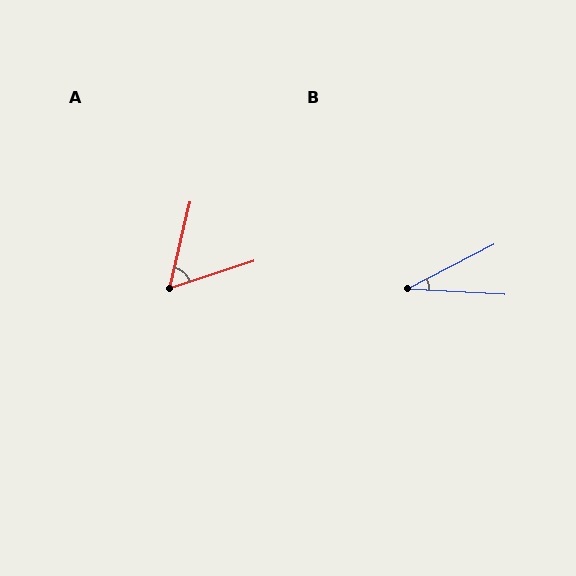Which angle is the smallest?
B, at approximately 30 degrees.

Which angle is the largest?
A, at approximately 59 degrees.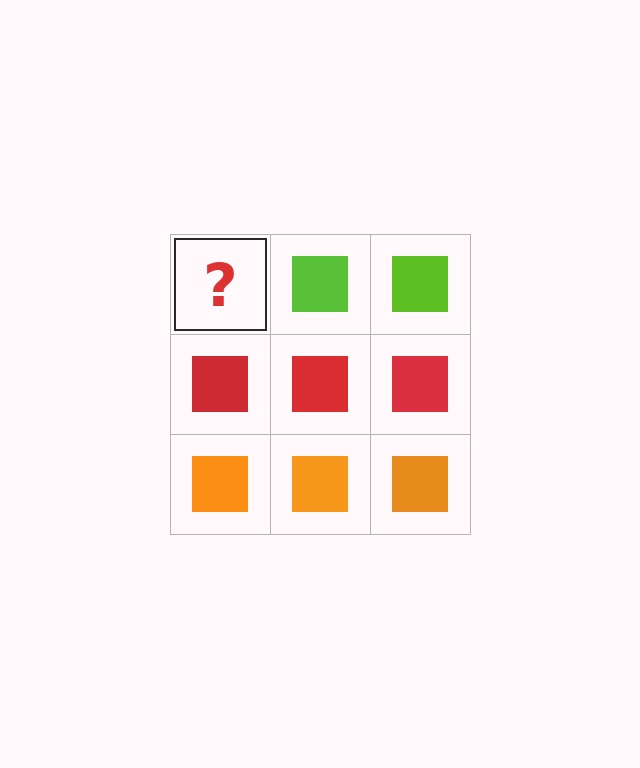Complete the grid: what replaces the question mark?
The question mark should be replaced with a lime square.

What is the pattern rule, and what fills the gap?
The rule is that each row has a consistent color. The gap should be filled with a lime square.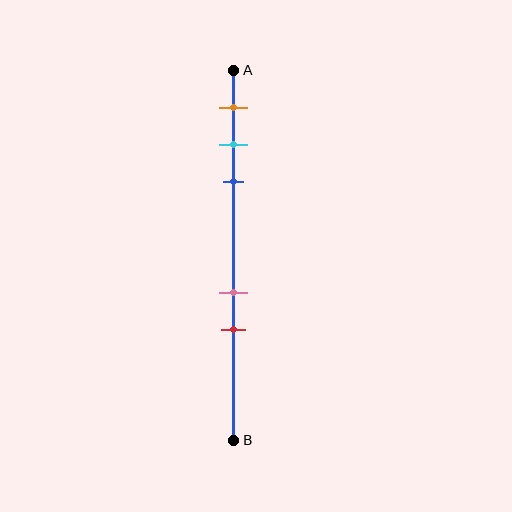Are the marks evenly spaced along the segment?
No, the marks are not evenly spaced.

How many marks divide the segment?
There are 5 marks dividing the segment.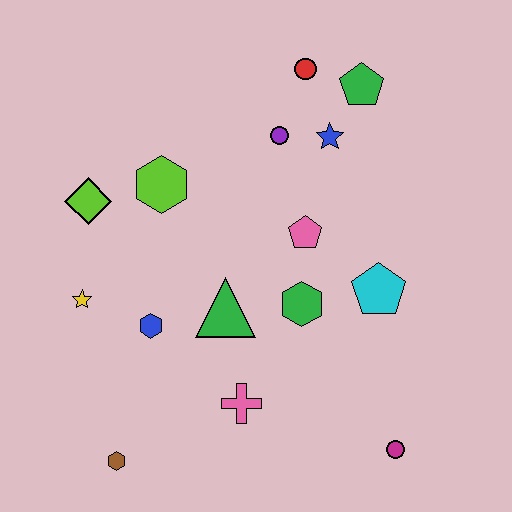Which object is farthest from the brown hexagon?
The green pentagon is farthest from the brown hexagon.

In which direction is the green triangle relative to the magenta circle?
The green triangle is to the left of the magenta circle.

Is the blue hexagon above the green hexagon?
No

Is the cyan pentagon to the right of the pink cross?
Yes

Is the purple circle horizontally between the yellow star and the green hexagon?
Yes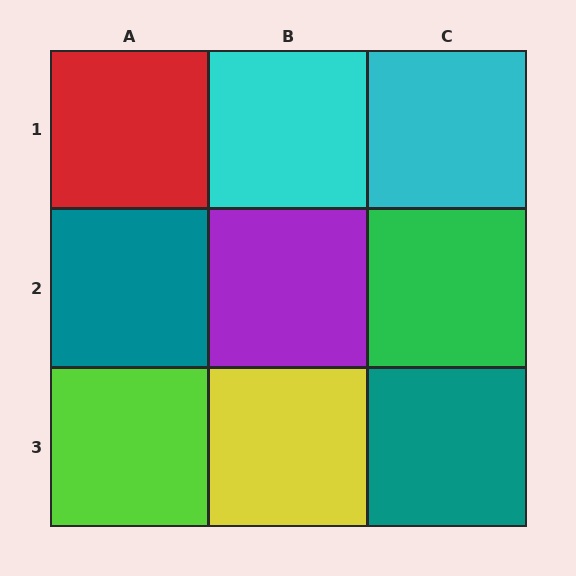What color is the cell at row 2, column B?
Purple.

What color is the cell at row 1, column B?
Cyan.